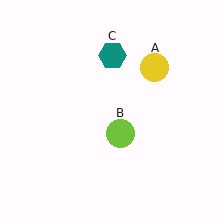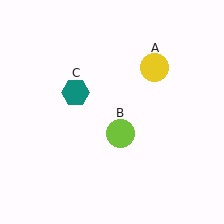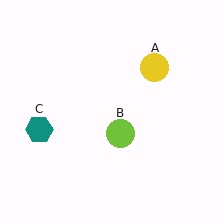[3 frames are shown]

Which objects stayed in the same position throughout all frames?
Yellow circle (object A) and lime circle (object B) remained stationary.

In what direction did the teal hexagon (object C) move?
The teal hexagon (object C) moved down and to the left.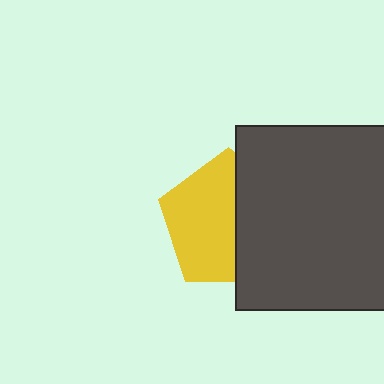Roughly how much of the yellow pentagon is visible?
About half of it is visible (roughly 57%).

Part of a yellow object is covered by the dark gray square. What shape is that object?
It is a pentagon.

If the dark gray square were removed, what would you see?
You would see the complete yellow pentagon.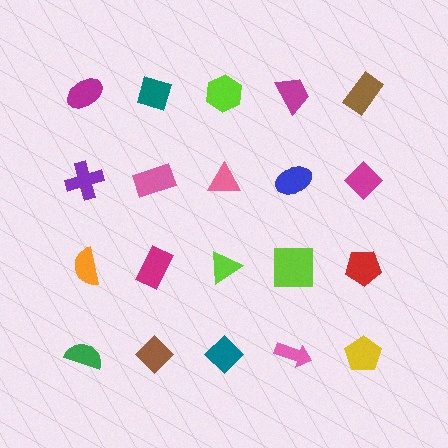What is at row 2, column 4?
A blue ellipse.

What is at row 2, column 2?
A pink rectangle.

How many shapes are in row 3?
5 shapes.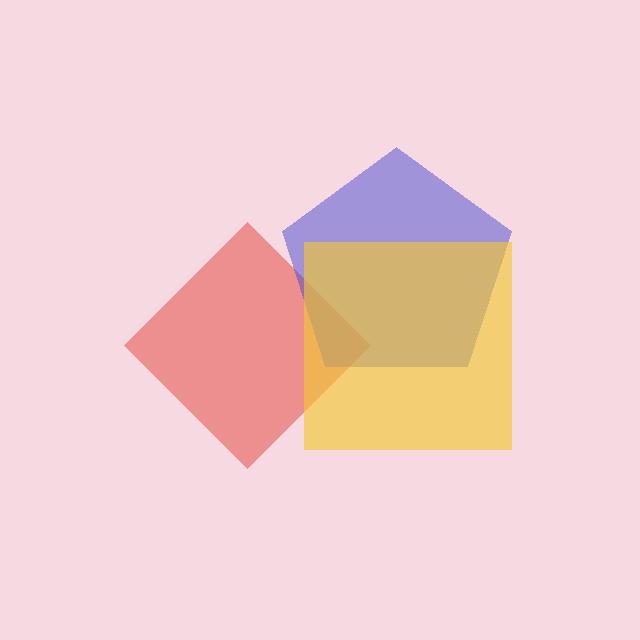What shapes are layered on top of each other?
The layered shapes are: a red diamond, a blue pentagon, a yellow square.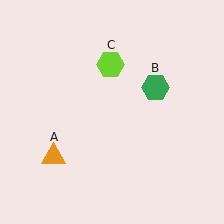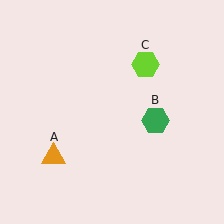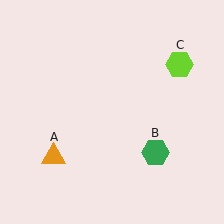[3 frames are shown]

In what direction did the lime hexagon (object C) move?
The lime hexagon (object C) moved right.